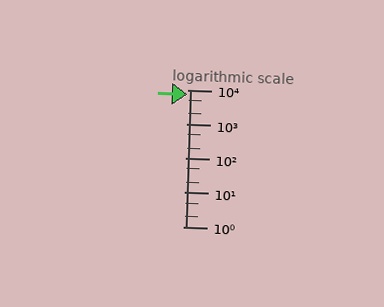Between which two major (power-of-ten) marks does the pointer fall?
The pointer is between 1000 and 10000.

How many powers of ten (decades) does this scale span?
The scale spans 4 decades, from 1 to 10000.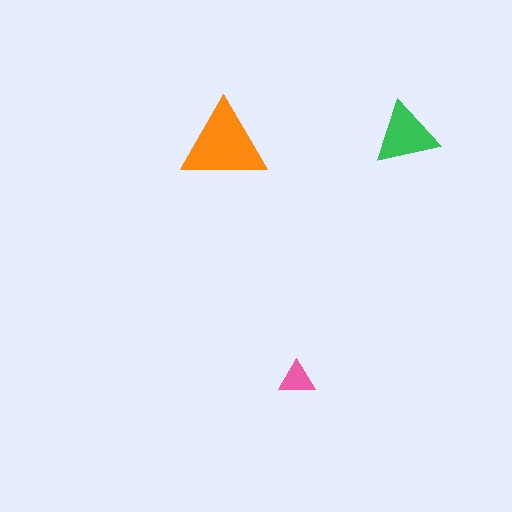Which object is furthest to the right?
The green triangle is rightmost.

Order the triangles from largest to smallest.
the orange one, the green one, the pink one.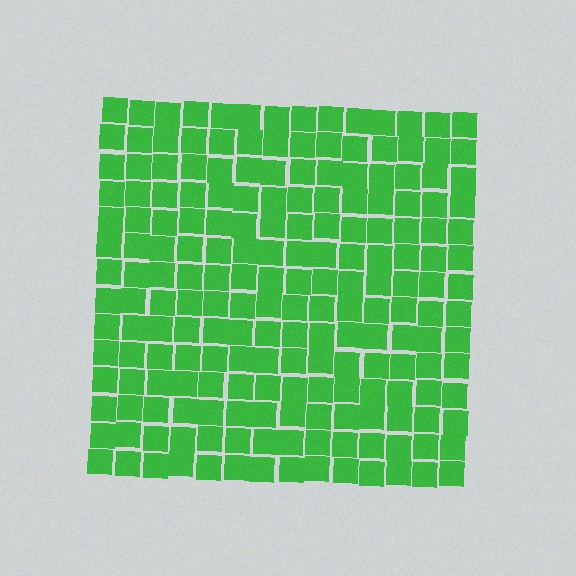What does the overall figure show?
The overall figure shows a square.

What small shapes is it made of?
It is made of small squares.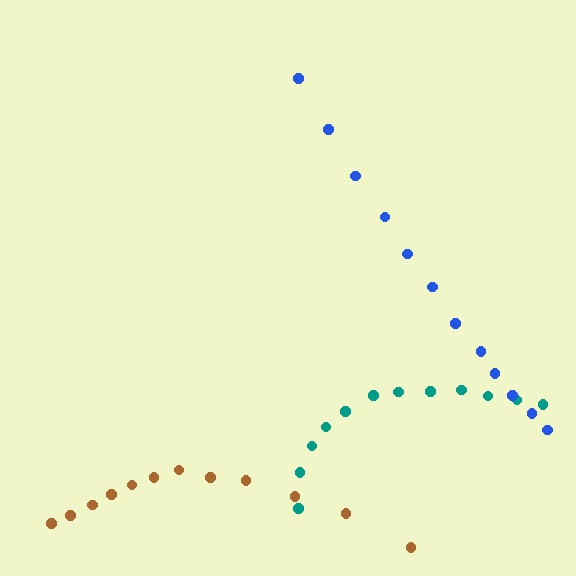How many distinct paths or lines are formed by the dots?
There are 3 distinct paths.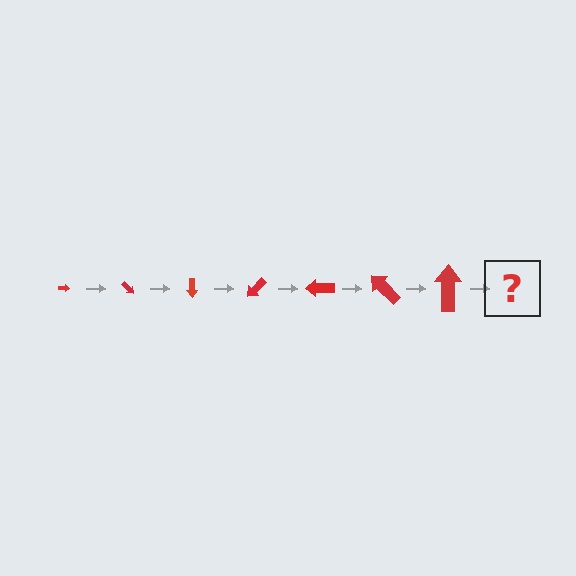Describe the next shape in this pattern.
It should be an arrow, larger than the previous one and rotated 315 degrees from the start.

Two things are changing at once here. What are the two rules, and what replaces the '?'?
The two rules are that the arrow grows larger each step and it rotates 45 degrees each step. The '?' should be an arrow, larger than the previous one and rotated 315 degrees from the start.